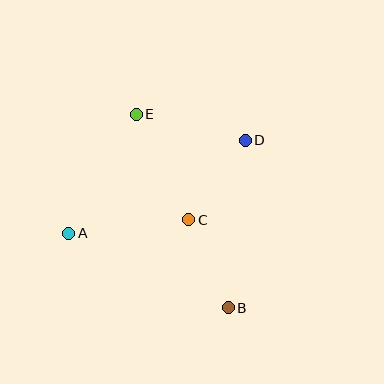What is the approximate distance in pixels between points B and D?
The distance between B and D is approximately 168 pixels.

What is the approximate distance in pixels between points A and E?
The distance between A and E is approximately 137 pixels.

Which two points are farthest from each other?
Points B and E are farthest from each other.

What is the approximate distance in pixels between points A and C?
The distance between A and C is approximately 120 pixels.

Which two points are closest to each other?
Points B and C are closest to each other.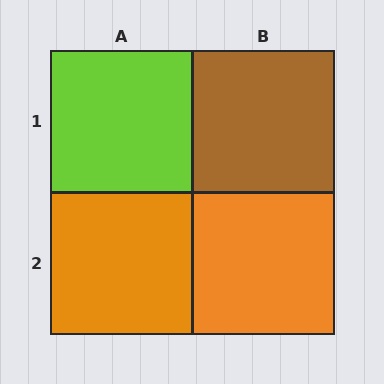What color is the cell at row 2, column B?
Orange.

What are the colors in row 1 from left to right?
Lime, brown.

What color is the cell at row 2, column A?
Orange.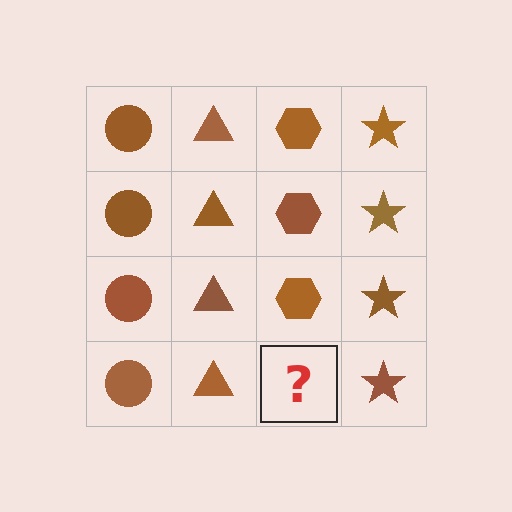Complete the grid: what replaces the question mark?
The question mark should be replaced with a brown hexagon.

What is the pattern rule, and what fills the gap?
The rule is that each column has a consistent shape. The gap should be filled with a brown hexagon.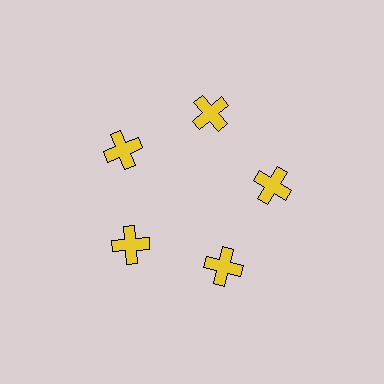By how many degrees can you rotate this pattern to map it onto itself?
The pattern maps onto itself every 72 degrees of rotation.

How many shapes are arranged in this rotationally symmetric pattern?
There are 5 shapes, arranged in 5 groups of 1.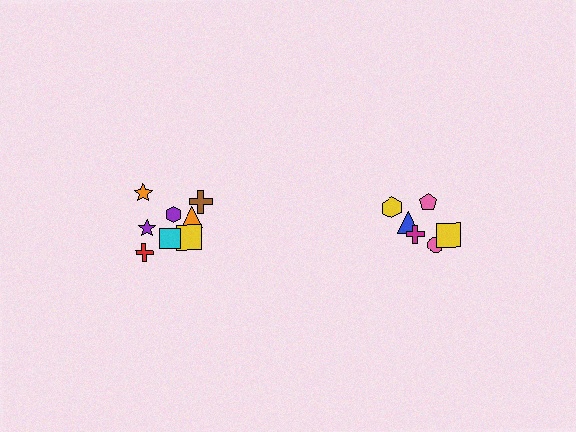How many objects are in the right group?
There are 6 objects.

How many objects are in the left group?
There are 8 objects.